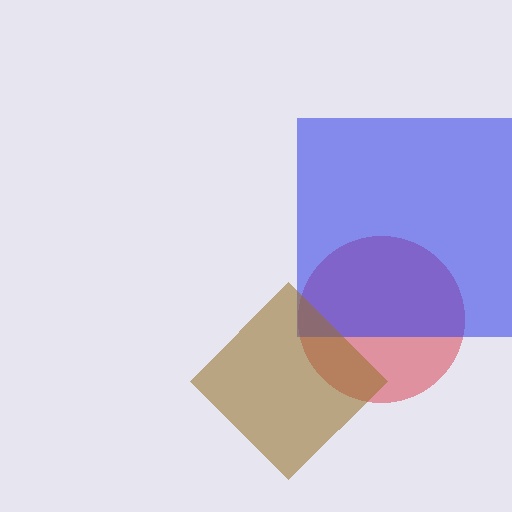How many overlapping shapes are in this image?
There are 3 overlapping shapes in the image.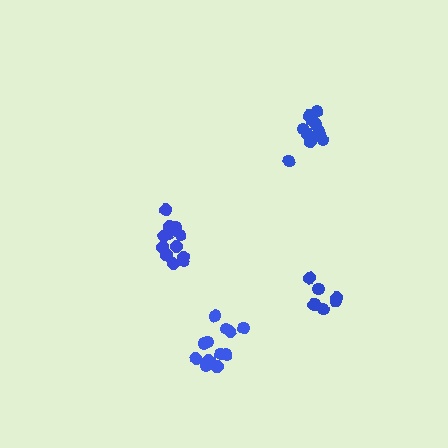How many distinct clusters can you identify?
There are 4 distinct clusters.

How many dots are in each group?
Group 1: 13 dots, Group 2: 7 dots, Group 3: 13 dots, Group 4: 12 dots (45 total).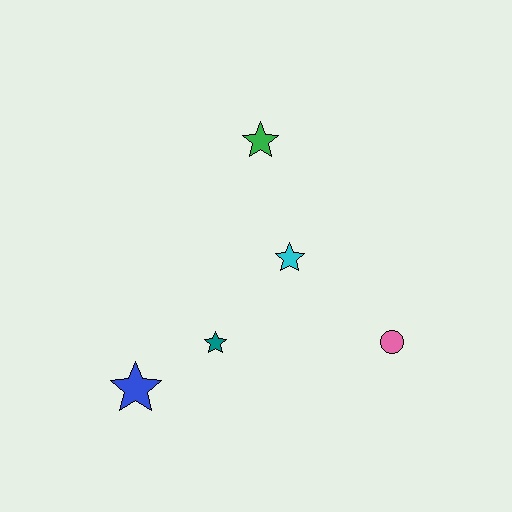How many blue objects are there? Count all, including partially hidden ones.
There is 1 blue object.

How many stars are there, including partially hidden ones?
There are 4 stars.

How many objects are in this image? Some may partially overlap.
There are 5 objects.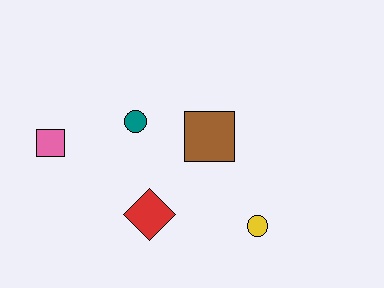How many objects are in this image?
There are 5 objects.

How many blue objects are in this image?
There are no blue objects.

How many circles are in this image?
There are 2 circles.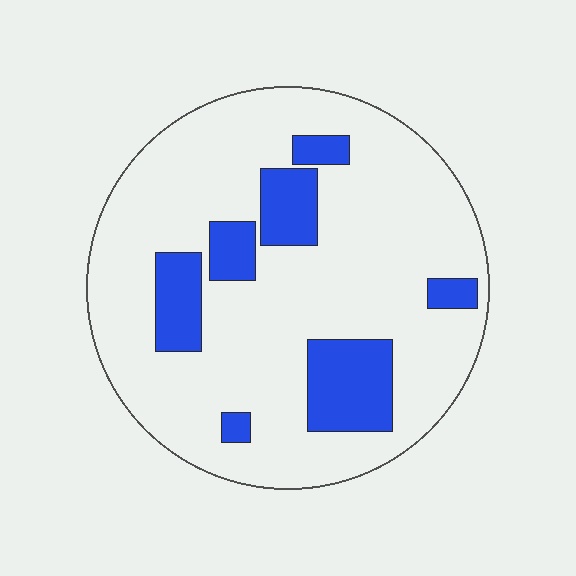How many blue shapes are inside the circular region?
7.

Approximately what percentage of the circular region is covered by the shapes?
Approximately 20%.